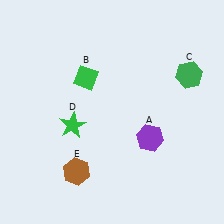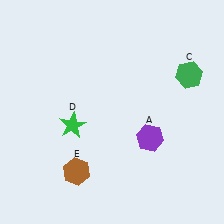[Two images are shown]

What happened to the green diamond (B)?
The green diamond (B) was removed in Image 2. It was in the top-left area of Image 1.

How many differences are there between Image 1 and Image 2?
There is 1 difference between the two images.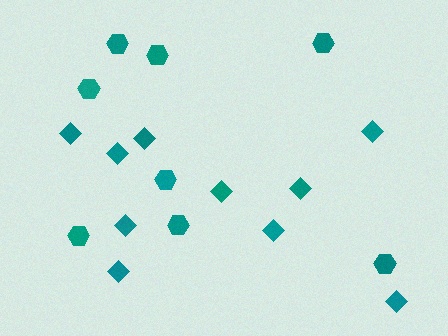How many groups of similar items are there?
There are 2 groups: one group of diamonds (10) and one group of hexagons (8).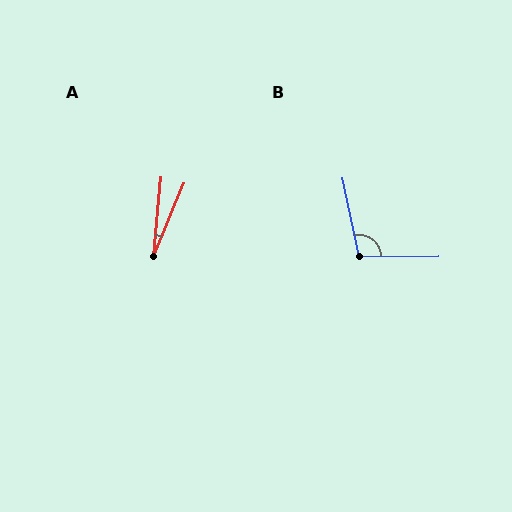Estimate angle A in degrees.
Approximately 17 degrees.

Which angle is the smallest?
A, at approximately 17 degrees.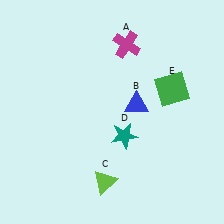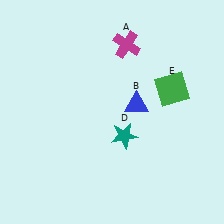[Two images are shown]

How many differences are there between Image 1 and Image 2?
There is 1 difference between the two images.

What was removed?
The lime triangle (C) was removed in Image 2.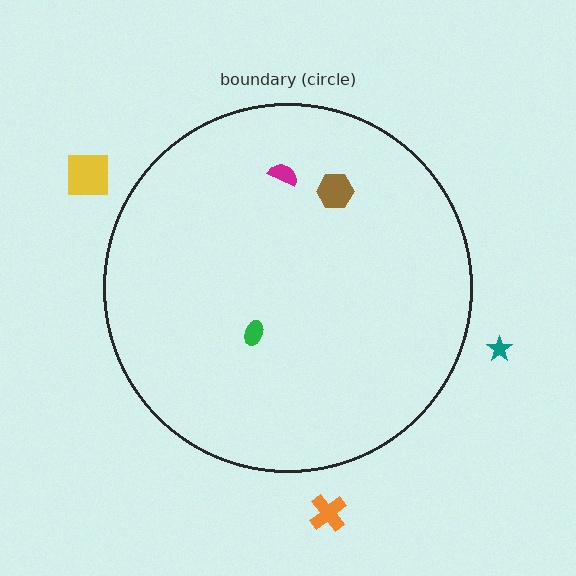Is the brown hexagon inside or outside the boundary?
Inside.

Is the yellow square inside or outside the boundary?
Outside.